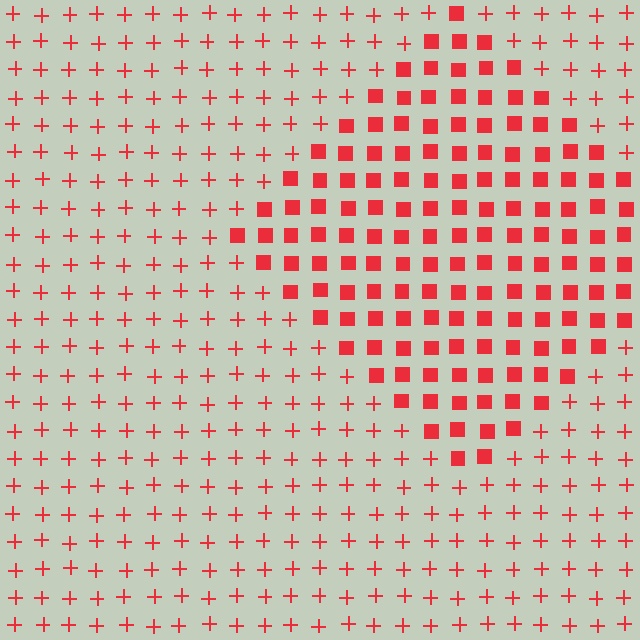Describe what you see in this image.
The image is filled with small red elements arranged in a uniform grid. A diamond-shaped region contains squares, while the surrounding area contains plus signs. The boundary is defined purely by the change in element shape.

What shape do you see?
I see a diamond.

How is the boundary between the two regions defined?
The boundary is defined by a change in element shape: squares inside vs. plus signs outside. All elements share the same color and spacing.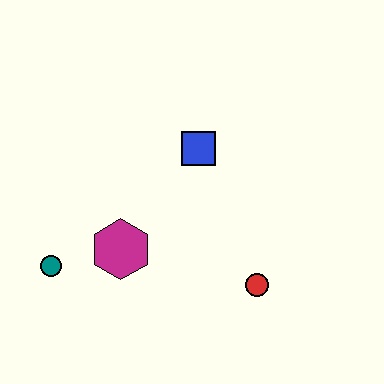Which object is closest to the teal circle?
The magenta hexagon is closest to the teal circle.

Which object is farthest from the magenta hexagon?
The red circle is farthest from the magenta hexagon.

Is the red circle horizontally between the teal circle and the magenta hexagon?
No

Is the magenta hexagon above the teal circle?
Yes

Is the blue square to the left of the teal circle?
No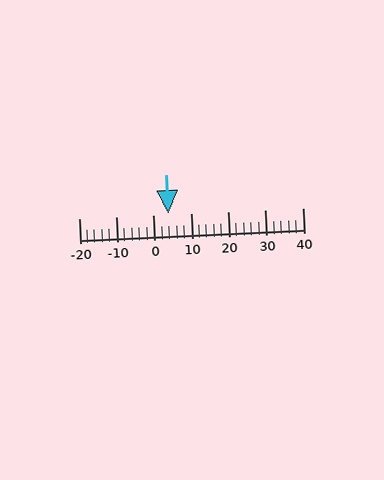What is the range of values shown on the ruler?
The ruler shows values from -20 to 40.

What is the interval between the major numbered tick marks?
The major tick marks are spaced 10 units apart.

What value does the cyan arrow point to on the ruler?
The cyan arrow points to approximately 4.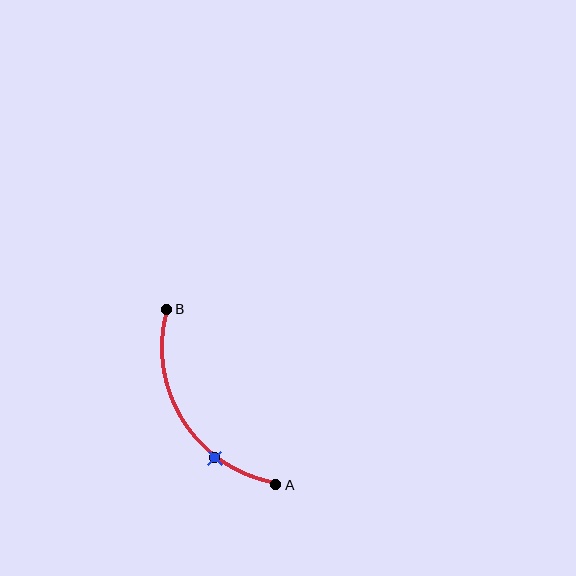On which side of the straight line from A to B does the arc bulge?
The arc bulges to the left of the straight line connecting A and B.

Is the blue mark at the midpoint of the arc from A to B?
No. The blue mark lies on the arc but is closer to endpoint A. The arc midpoint would be at the point on the curve equidistant along the arc from both A and B.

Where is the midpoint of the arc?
The arc midpoint is the point on the curve farthest from the straight line joining A and B. It sits to the left of that line.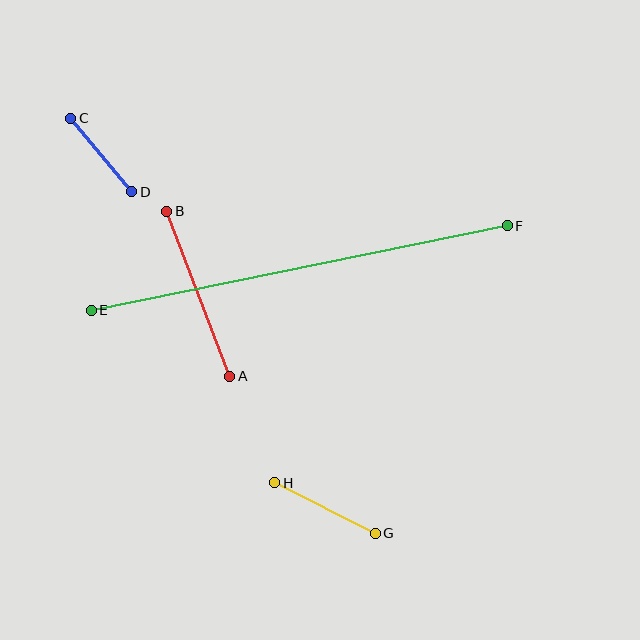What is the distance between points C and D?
The distance is approximately 96 pixels.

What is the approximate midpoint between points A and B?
The midpoint is at approximately (198, 294) pixels.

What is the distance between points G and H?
The distance is approximately 112 pixels.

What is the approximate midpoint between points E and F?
The midpoint is at approximately (299, 268) pixels.